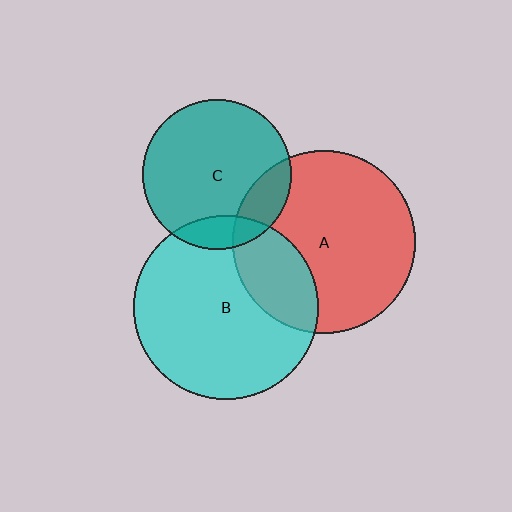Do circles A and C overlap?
Yes.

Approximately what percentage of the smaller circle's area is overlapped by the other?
Approximately 15%.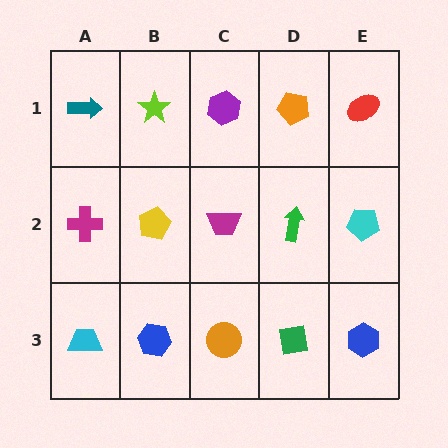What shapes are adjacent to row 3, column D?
A green arrow (row 2, column D), an orange circle (row 3, column C), a blue hexagon (row 3, column E).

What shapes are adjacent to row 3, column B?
A yellow pentagon (row 2, column B), a cyan trapezoid (row 3, column A), an orange circle (row 3, column C).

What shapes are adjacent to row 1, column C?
A magenta trapezoid (row 2, column C), a lime star (row 1, column B), an orange pentagon (row 1, column D).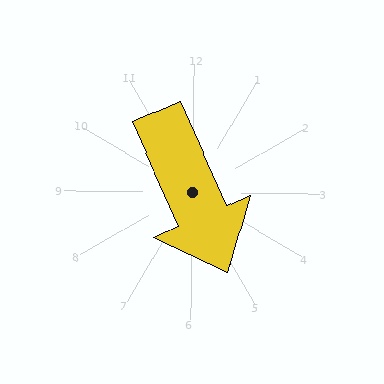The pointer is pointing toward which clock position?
Roughly 5 o'clock.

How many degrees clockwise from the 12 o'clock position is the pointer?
Approximately 156 degrees.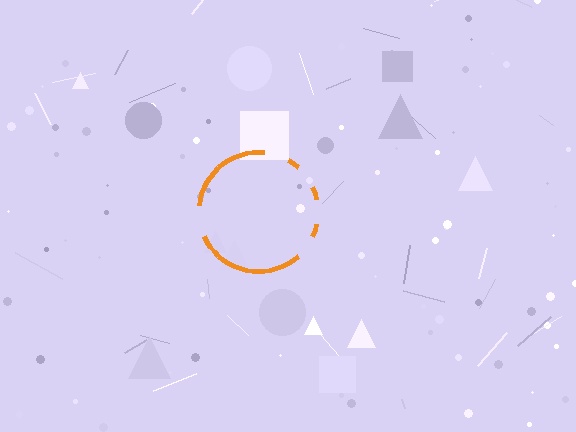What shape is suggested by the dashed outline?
The dashed outline suggests a circle.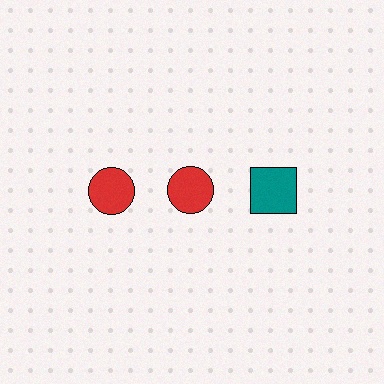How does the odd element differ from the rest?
It differs in both color (teal instead of red) and shape (square instead of circle).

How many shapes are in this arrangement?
There are 3 shapes arranged in a grid pattern.